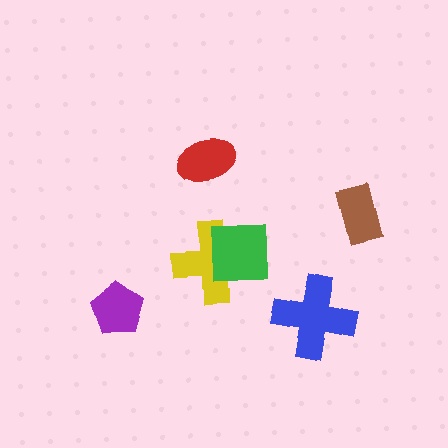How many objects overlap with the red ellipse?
0 objects overlap with the red ellipse.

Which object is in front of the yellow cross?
The green square is in front of the yellow cross.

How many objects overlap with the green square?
1 object overlaps with the green square.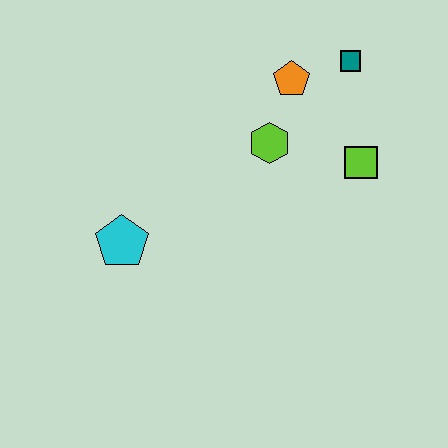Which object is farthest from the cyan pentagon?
The teal square is farthest from the cyan pentagon.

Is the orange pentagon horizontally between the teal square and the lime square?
No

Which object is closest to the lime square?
The lime hexagon is closest to the lime square.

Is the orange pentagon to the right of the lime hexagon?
Yes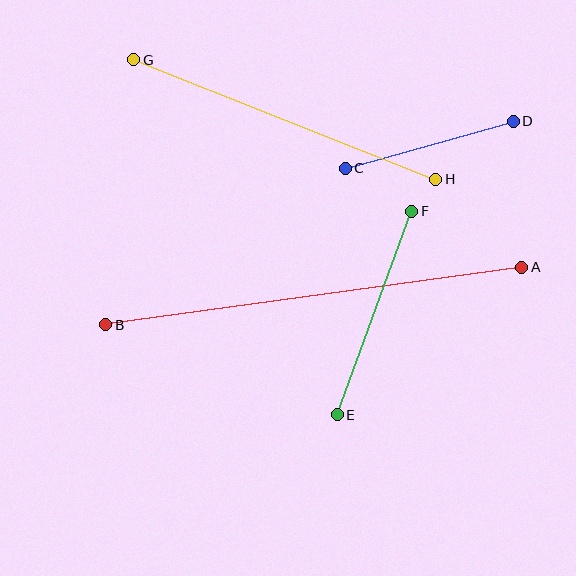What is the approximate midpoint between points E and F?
The midpoint is at approximately (374, 313) pixels.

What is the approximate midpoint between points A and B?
The midpoint is at approximately (314, 296) pixels.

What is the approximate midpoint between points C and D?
The midpoint is at approximately (429, 145) pixels.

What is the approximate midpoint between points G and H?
The midpoint is at approximately (285, 120) pixels.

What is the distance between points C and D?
The distance is approximately 175 pixels.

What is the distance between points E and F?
The distance is approximately 217 pixels.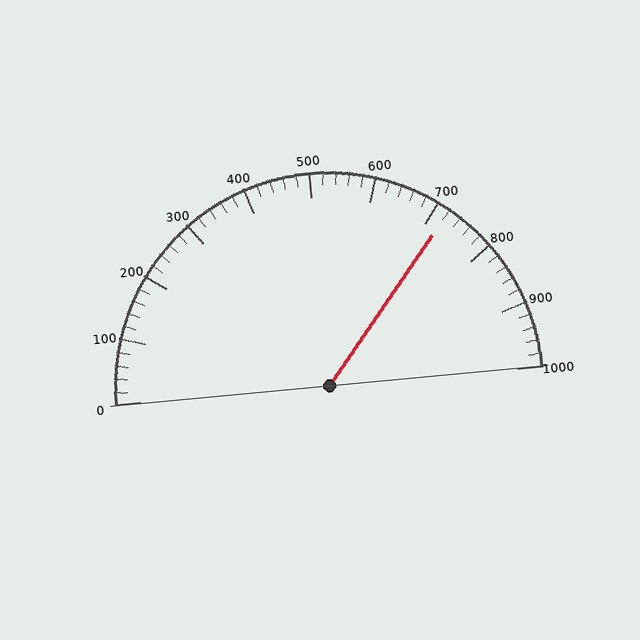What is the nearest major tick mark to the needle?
The nearest major tick mark is 700.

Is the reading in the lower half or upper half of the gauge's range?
The reading is in the upper half of the range (0 to 1000).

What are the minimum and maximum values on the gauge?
The gauge ranges from 0 to 1000.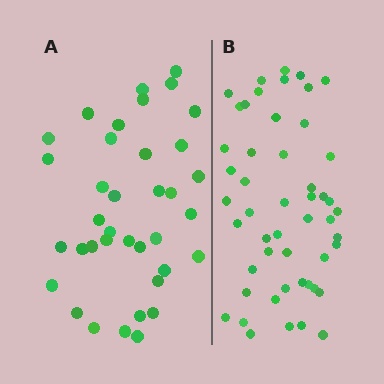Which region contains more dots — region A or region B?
Region B (the right region) has more dots.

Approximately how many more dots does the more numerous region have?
Region B has approximately 15 more dots than region A.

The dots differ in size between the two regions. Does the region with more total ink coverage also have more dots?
No. Region A has more total ink coverage because its dots are larger, but region B actually contains more individual dots. Total area can be misleading — the number of items is what matters here.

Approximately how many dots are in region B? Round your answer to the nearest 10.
About 50 dots.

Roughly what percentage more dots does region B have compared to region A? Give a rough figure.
About 35% more.